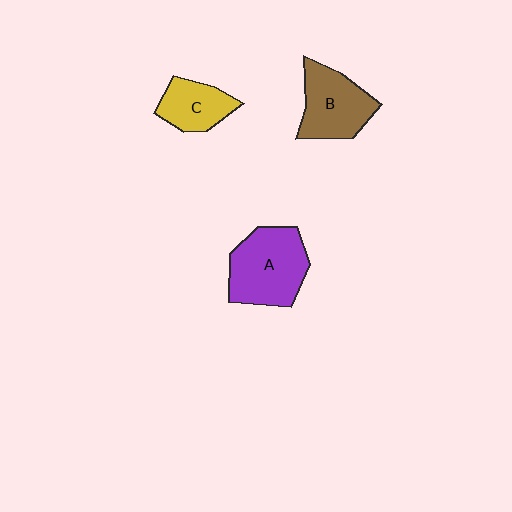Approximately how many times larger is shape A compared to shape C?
Approximately 1.7 times.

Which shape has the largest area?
Shape A (purple).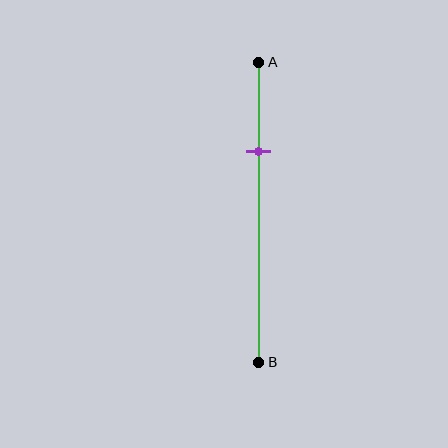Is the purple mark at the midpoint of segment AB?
No, the mark is at about 30% from A, not at the 50% midpoint.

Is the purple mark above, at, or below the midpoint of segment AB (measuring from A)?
The purple mark is above the midpoint of segment AB.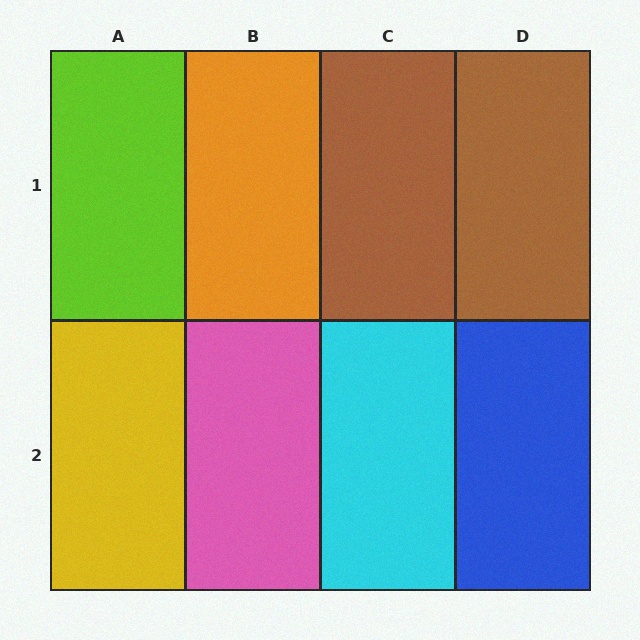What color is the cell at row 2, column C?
Cyan.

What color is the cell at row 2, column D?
Blue.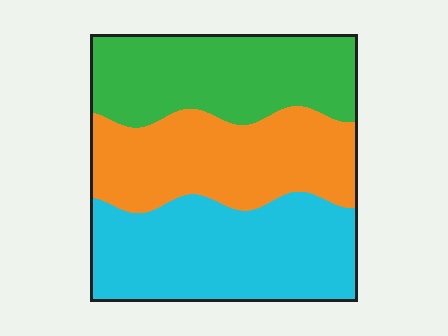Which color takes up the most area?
Cyan, at roughly 35%.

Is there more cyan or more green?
Cyan.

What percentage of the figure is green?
Green takes up about one third (1/3) of the figure.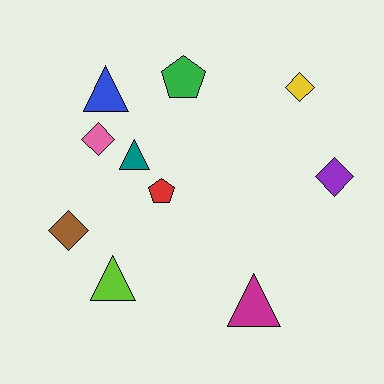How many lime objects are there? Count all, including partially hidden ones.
There is 1 lime object.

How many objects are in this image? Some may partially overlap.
There are 10 objects.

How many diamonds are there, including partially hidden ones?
There are 4 diamonds.